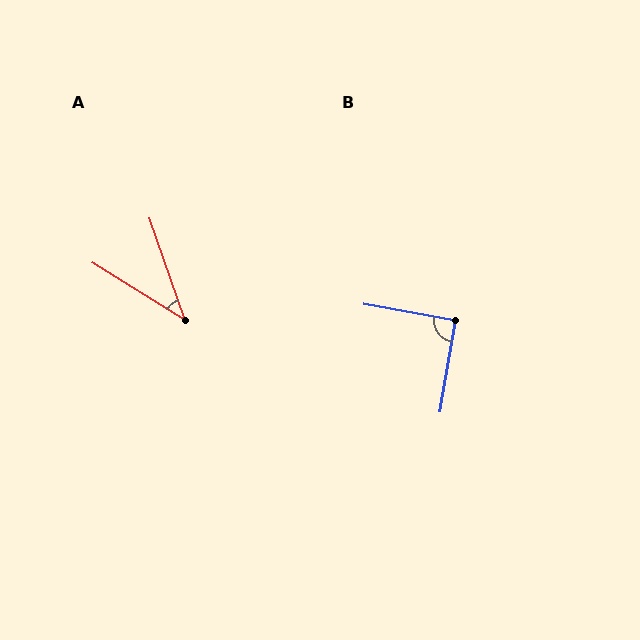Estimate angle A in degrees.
Approximately 39 degrees.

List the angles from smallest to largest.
A (39°), B (90°).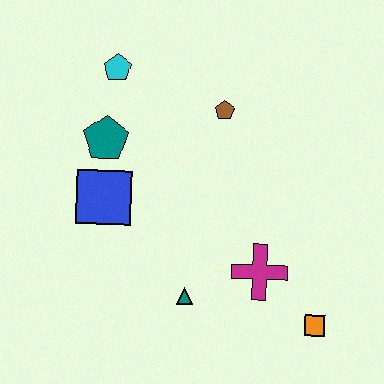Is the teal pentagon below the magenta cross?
No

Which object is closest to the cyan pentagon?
The teal pentagon is closest to the cyan pentagon.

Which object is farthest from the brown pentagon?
The orange square is farthest from the brown pentagon.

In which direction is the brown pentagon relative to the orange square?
The brown pentagon is above the orange square.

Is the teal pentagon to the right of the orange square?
No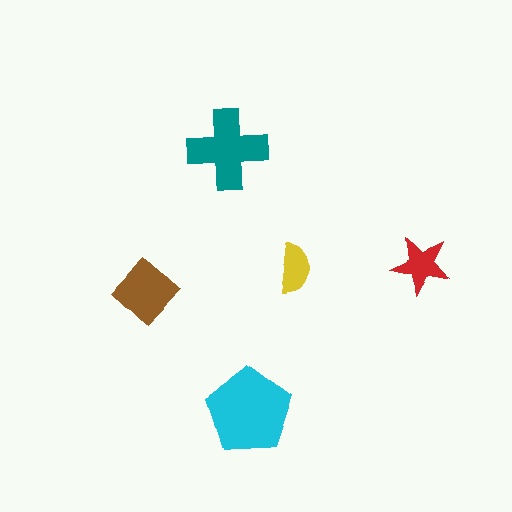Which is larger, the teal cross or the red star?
The teal cross.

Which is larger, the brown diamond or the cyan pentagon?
The cyan pentagon.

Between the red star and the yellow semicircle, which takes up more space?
The red star.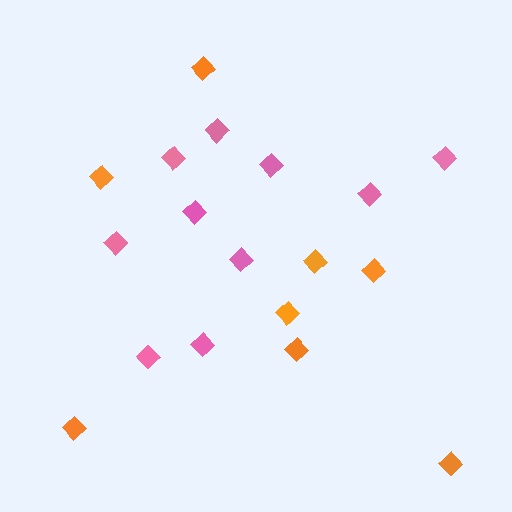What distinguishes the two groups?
There are 2 groups: one group of pink diamonds (10) and one group of orange diamonds (8).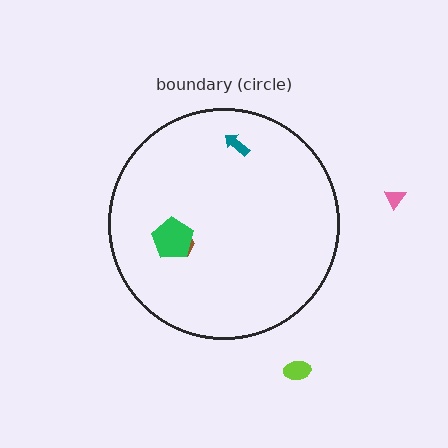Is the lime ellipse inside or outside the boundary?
Outside.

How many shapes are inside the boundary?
3 inside, 2 outside.